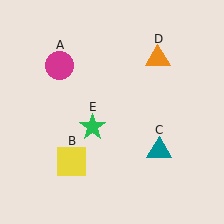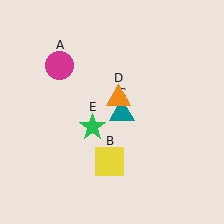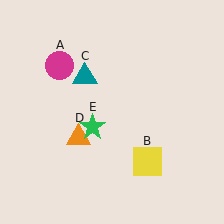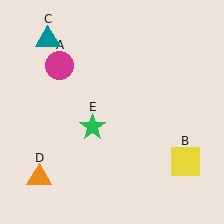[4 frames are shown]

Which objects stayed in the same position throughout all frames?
Magenta circle (object A) and green star (object E) remained stationary.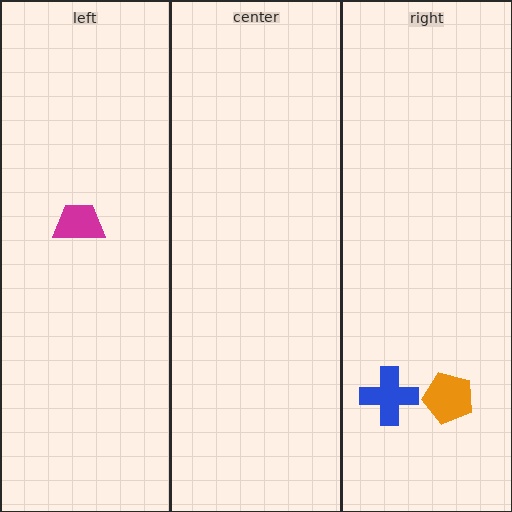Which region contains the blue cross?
The right region.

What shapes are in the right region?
The blue cross, the orange pentagon.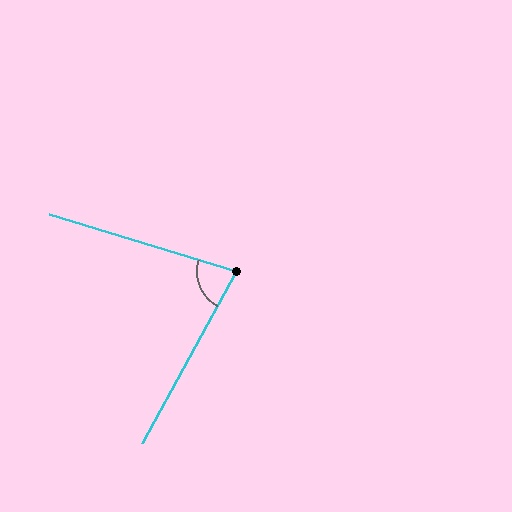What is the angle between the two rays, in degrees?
Approximately 78 degrees.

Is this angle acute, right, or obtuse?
It is acute.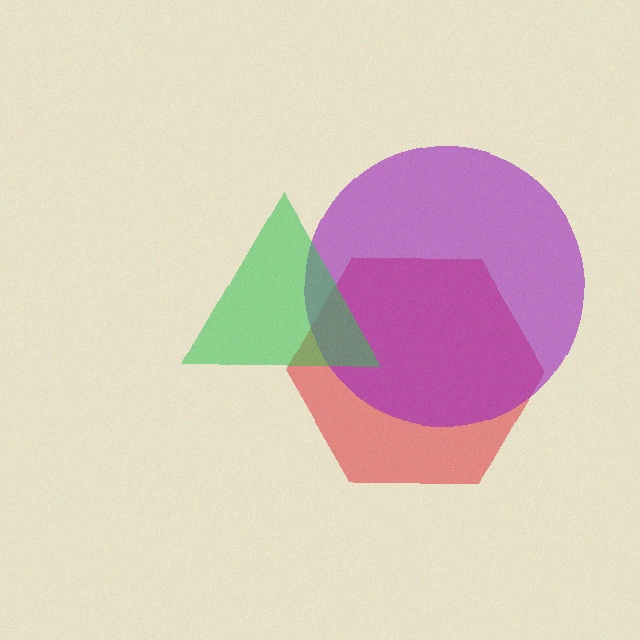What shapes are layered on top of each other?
The layered shapes are: a red hexagon, a purple circle, a green triangle.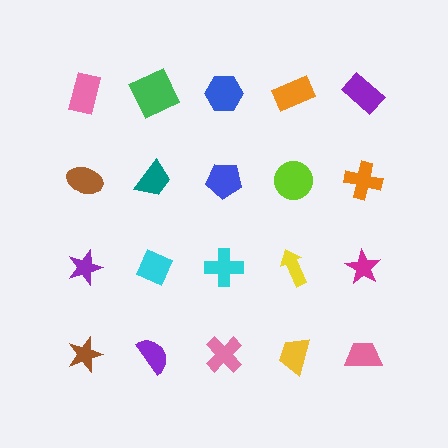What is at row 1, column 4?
An orange rectangle.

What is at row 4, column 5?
A pink trapezoid.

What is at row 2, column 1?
A brown ellipse.